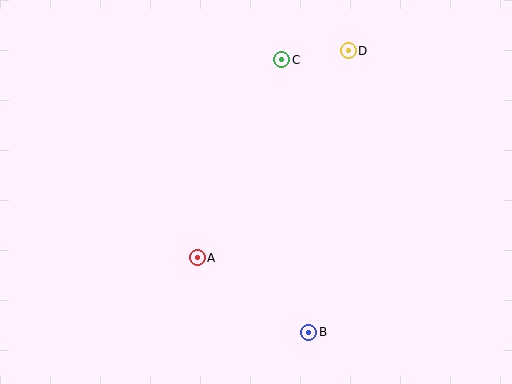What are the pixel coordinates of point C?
Point C is at (282, 60).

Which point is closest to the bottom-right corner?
Point B is closest to the bottom-right corner.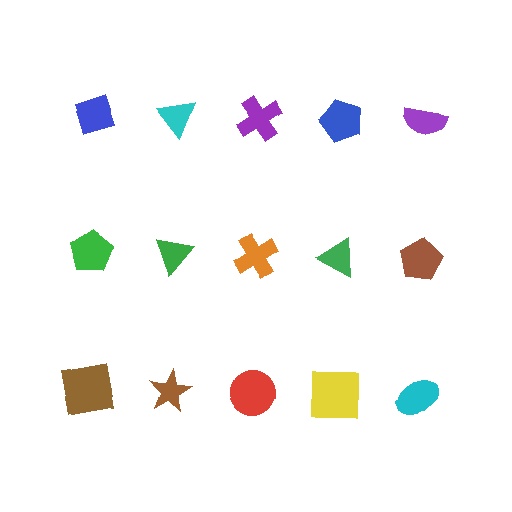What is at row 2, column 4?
A green triangle.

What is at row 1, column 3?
A purple cross.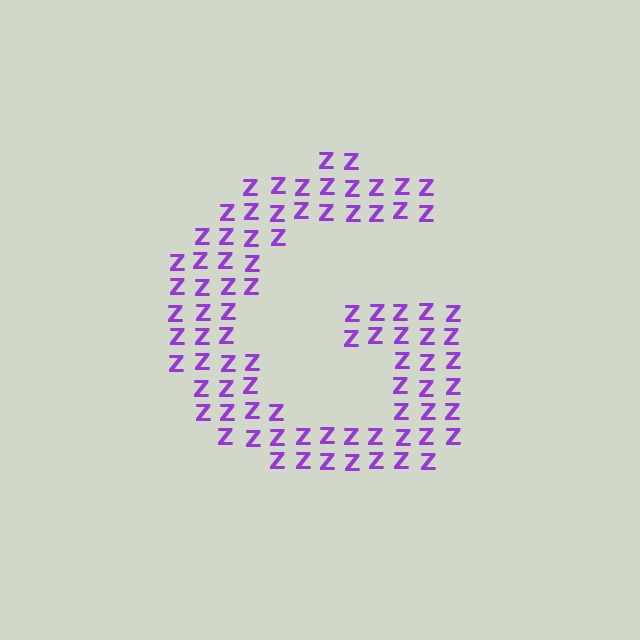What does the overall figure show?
The overall figure shows the letter G.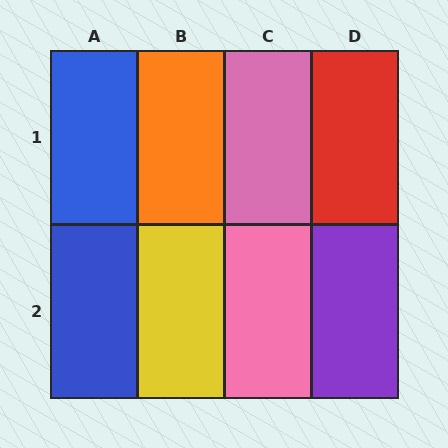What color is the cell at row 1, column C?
Pink.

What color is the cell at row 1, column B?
Orange.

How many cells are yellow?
1 cell is yellow.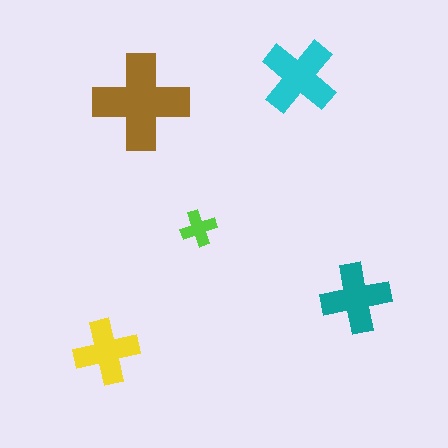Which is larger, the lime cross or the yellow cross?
The yellow one.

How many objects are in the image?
There are 5 objects in the image.